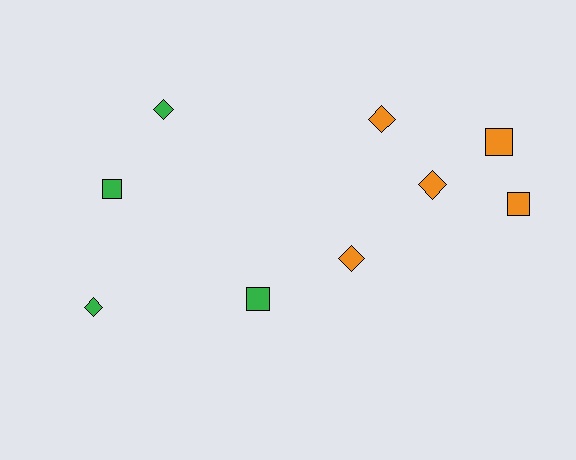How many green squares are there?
There are 2 green squares.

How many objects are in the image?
There are 9 objects.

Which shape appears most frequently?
Diamond, with 5 objects.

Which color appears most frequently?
Orange, with 5 objects.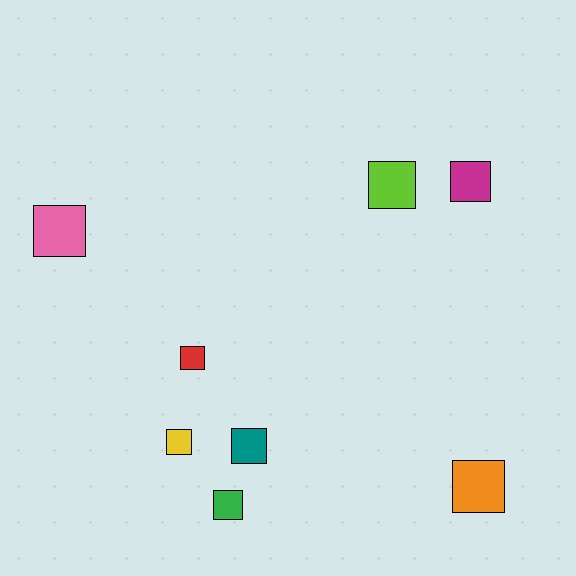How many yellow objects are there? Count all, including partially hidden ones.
There is 1 yellow object.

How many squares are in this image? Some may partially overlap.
There are 8 squares.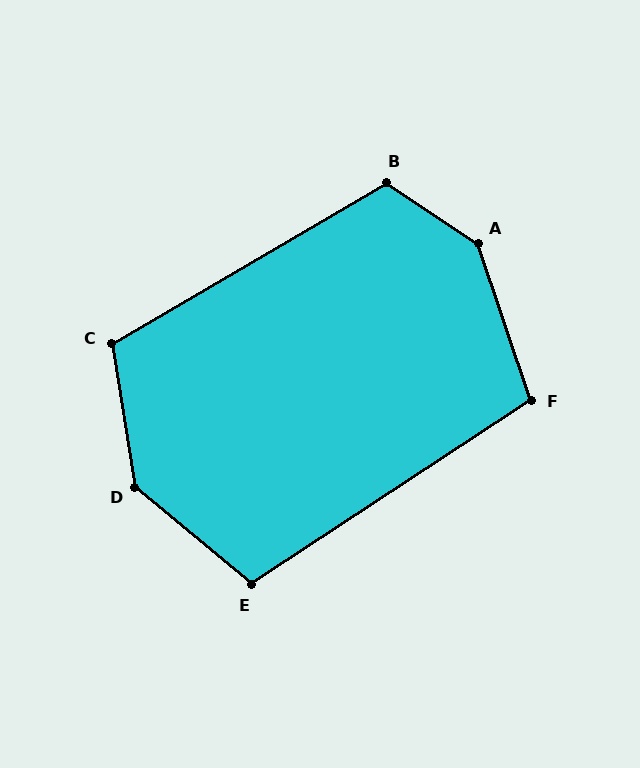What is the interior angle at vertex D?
Approximately 139 degrees (obtuse).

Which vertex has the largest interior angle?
A, at approximately 142 degrees.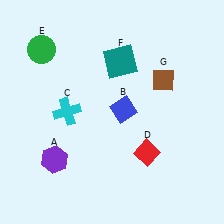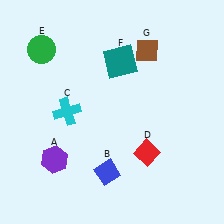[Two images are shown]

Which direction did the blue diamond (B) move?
The blue diamond (B) moved down.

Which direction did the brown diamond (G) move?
The brown diamond (G) moved up.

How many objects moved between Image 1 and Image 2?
2 objects moved between the two images.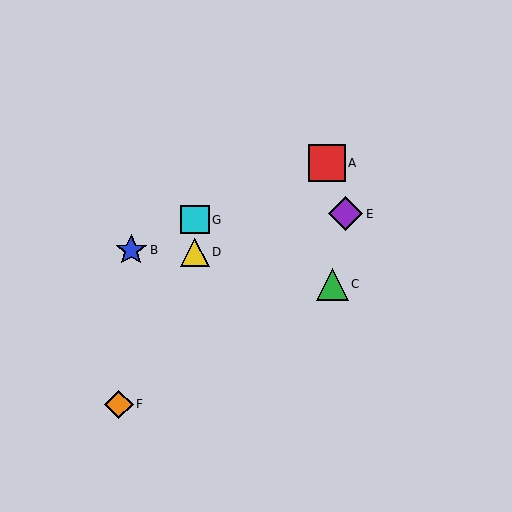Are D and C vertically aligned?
No, D is at x≈195 and C is at x≈333.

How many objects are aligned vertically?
2 objects (D, G) are aligned vertically.